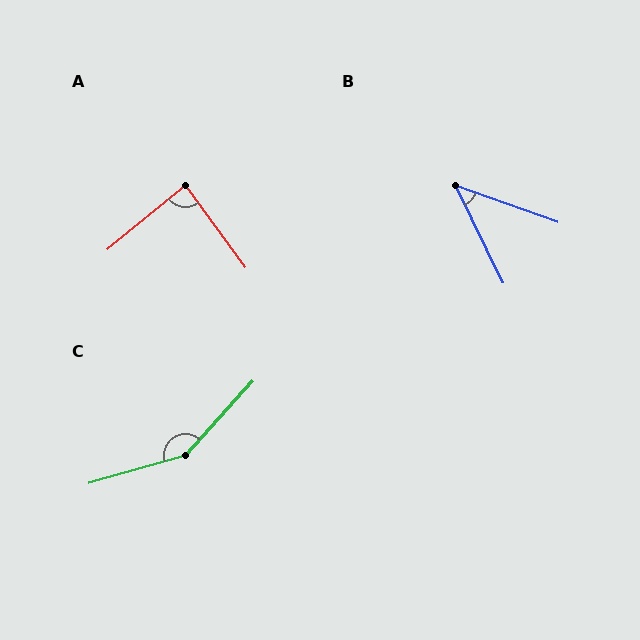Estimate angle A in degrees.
Approximately 87 degrees.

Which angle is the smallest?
B, at approximately 44 degrees.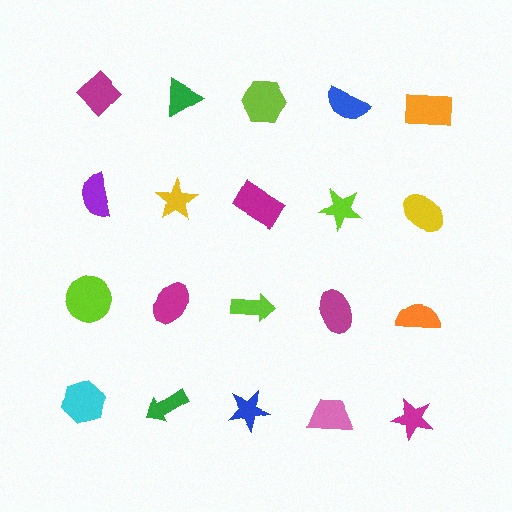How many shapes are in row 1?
5 shapes.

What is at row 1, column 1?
A magenta diamond.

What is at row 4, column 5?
A magenta star.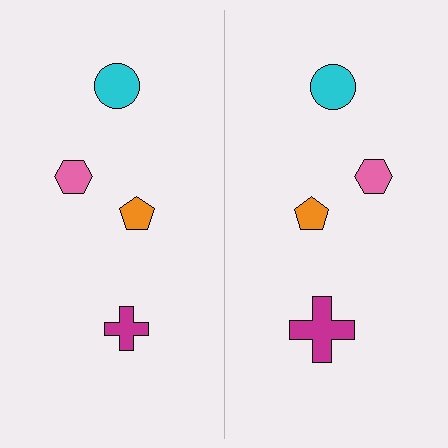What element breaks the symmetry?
The magenta cross on the right side has a different size than its mirror counterpart.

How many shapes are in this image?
There are 8 shapes in this image.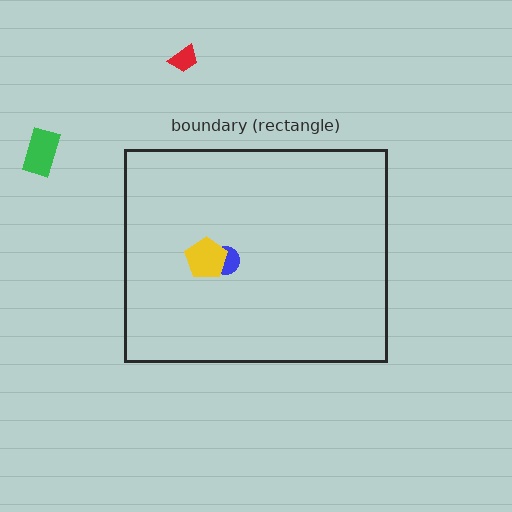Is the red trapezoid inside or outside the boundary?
Outside.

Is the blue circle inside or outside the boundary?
Inside.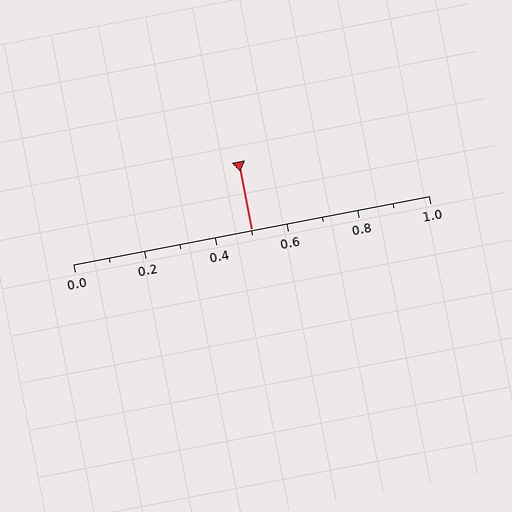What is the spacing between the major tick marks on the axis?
The major ticks are spaced 0.2 apart.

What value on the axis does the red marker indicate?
The marker indicates approximately 0.5.